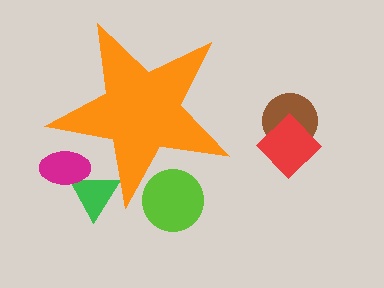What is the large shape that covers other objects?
An orange star.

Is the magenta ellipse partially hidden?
Yes, the magenta ellipse is partially hidden behind the orange star.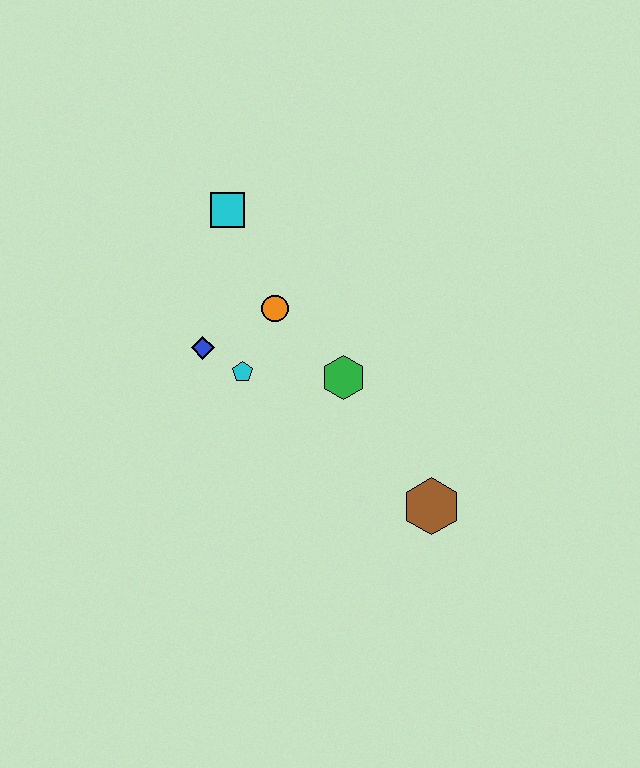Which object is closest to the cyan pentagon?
The blue diamond is closest to the cyan pentagon.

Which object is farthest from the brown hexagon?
The cyan square is farthest from the brown hexagon.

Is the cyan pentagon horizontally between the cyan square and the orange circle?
Yes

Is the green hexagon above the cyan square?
No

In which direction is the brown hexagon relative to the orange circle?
The brown hexagon is below the orange circle.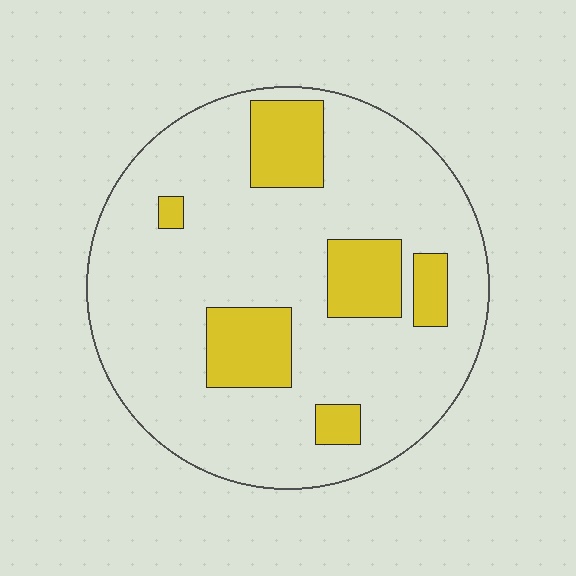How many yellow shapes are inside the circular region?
6.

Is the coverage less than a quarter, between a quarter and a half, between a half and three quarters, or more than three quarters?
Less than a quarter.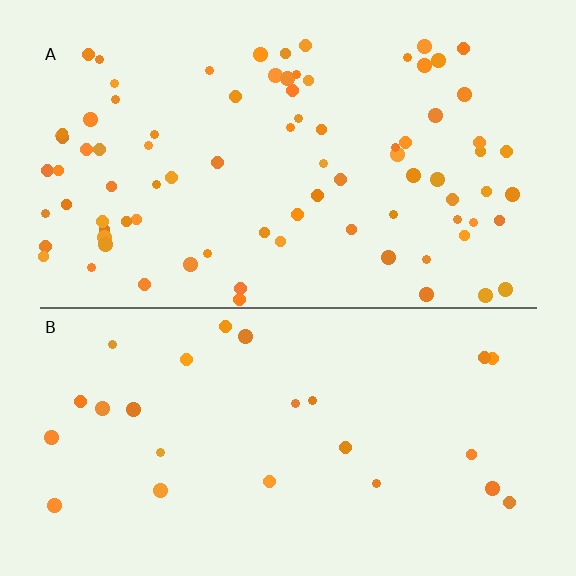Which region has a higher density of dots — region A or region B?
A (the top).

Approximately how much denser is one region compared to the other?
Approximately 3.3× — region A over region B.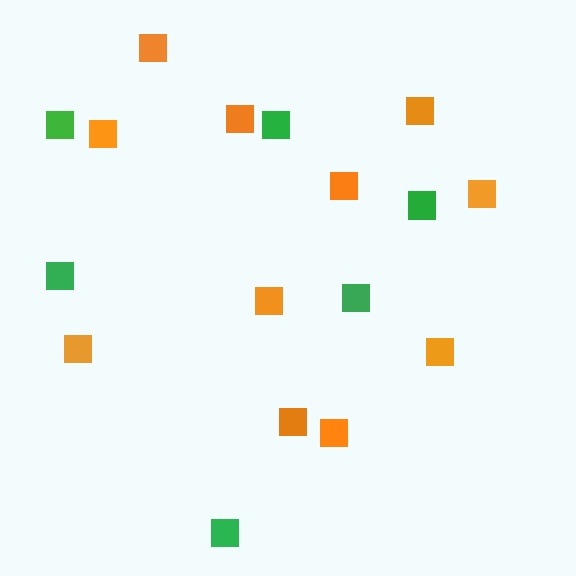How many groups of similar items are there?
There are 2 groups: one group of orange squares (11) and one group of green squares (6).